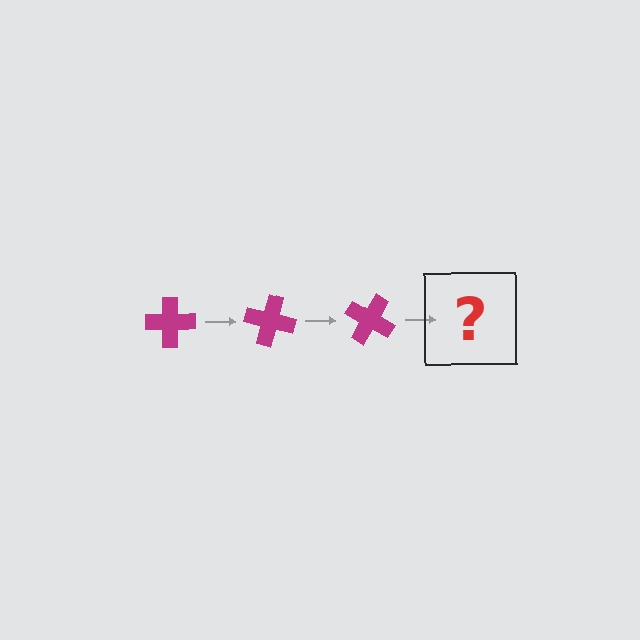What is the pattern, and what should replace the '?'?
The pattern is that the cross rotates 15 degrees each step. The '?' should be a magenta cross rotated 45 degrees.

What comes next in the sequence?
The next element should be a magenta cross rotated 45 degrees.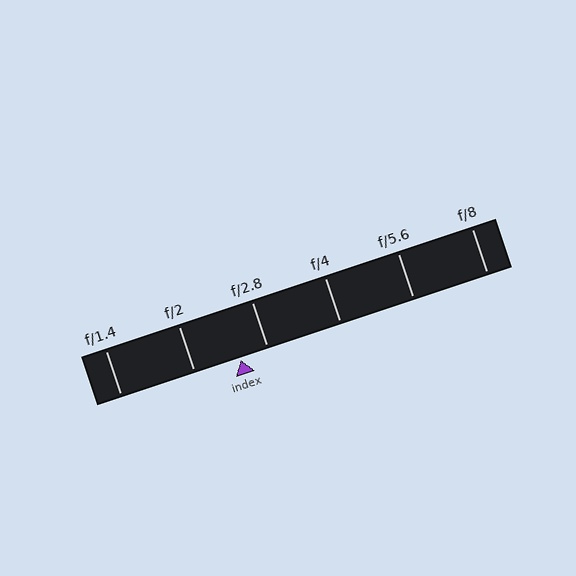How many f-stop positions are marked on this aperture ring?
There are 6 f-stop positions marked.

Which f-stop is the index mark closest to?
The index mark is closest to f/2.8.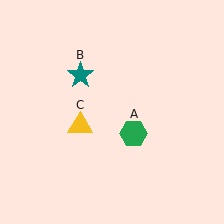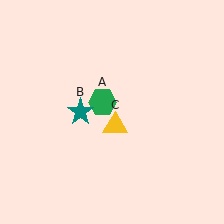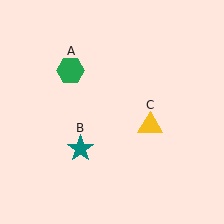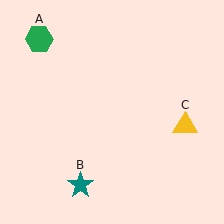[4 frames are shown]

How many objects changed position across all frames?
3 objects changed position: green hexagon (object A), teal star (object B), yellow triangle (object C).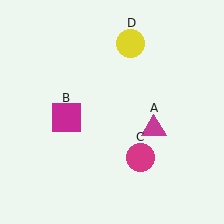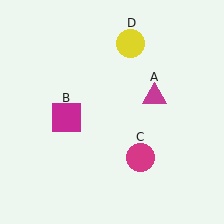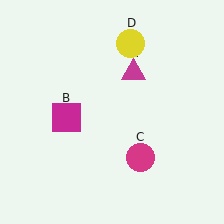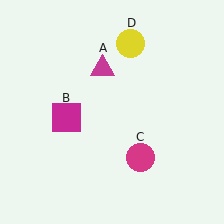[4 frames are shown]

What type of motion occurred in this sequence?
The magenta triangle (object A) rotated counterclockwise around the center of the scene.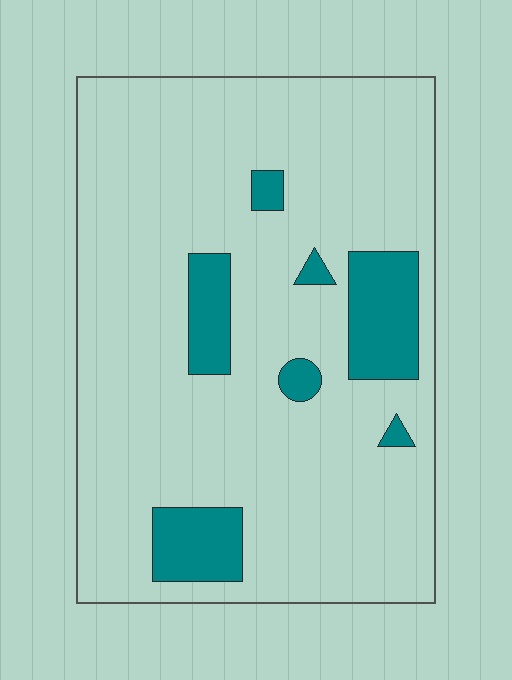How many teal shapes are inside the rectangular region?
7.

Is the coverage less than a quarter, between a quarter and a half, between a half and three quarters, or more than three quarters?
Less than a quarter.